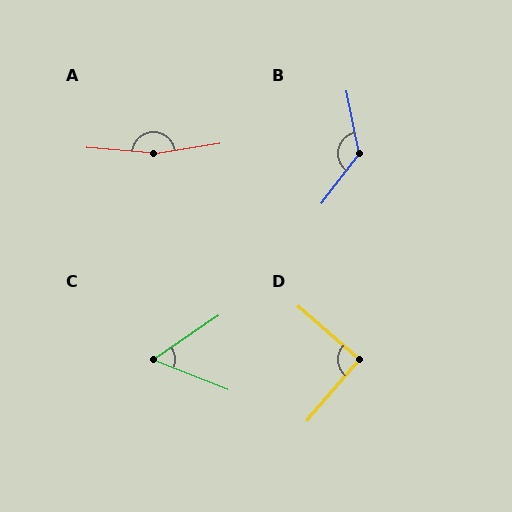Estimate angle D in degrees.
Approximately 90 degrees.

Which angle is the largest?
A, at approximately 166 degrees.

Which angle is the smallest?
C, at approximately 56 degrees.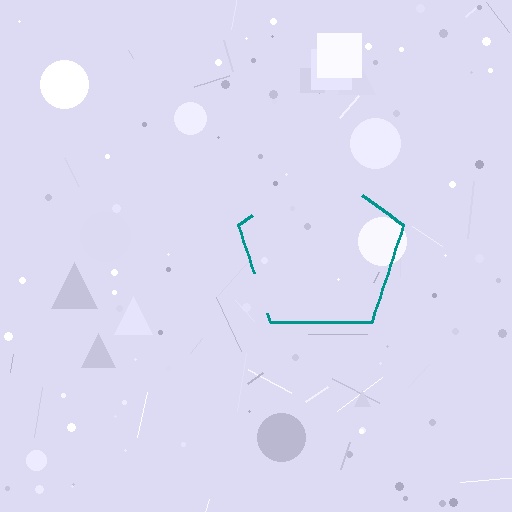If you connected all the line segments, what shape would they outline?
They would outline a pentagon.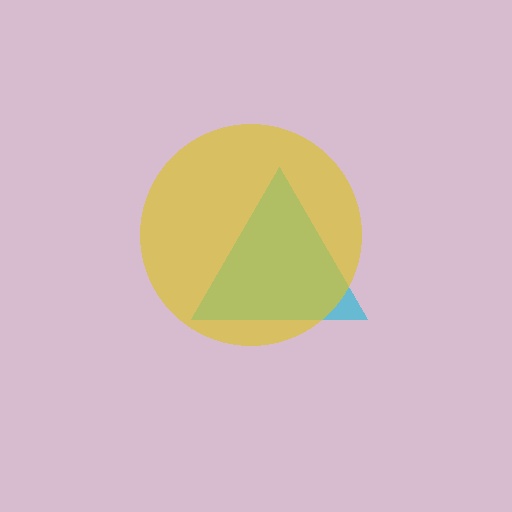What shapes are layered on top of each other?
The layered shapes are: a cyan triangle, a yellow circle.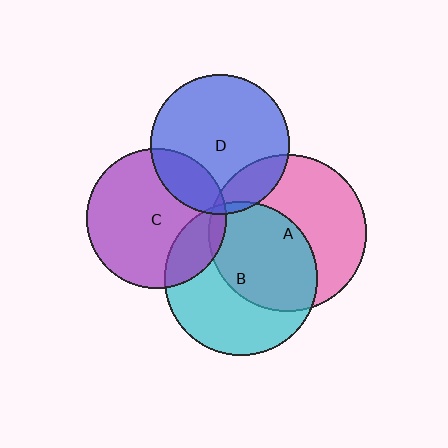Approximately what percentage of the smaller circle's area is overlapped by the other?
Approximately 5%.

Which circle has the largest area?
Circle A (pink).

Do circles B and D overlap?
Yes.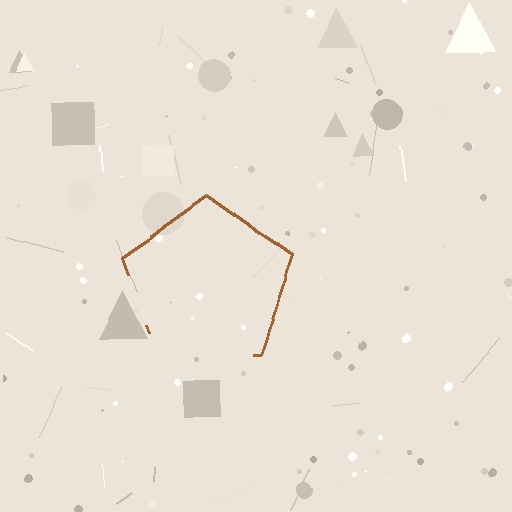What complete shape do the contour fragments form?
The contour fragments form a pentagon.